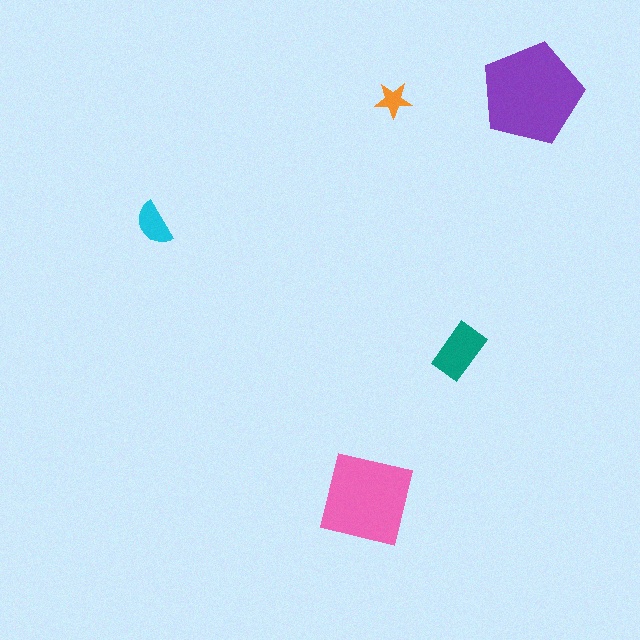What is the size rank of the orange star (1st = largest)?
5th.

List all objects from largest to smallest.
The purple pentagon, the pink square, the teal rectangle, the cyan semicircle, the orange star.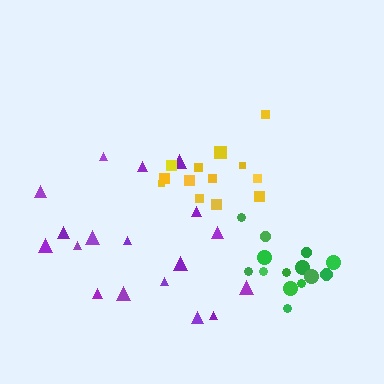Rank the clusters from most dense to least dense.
green, yellow, purple.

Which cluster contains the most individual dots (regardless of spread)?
Purple (19).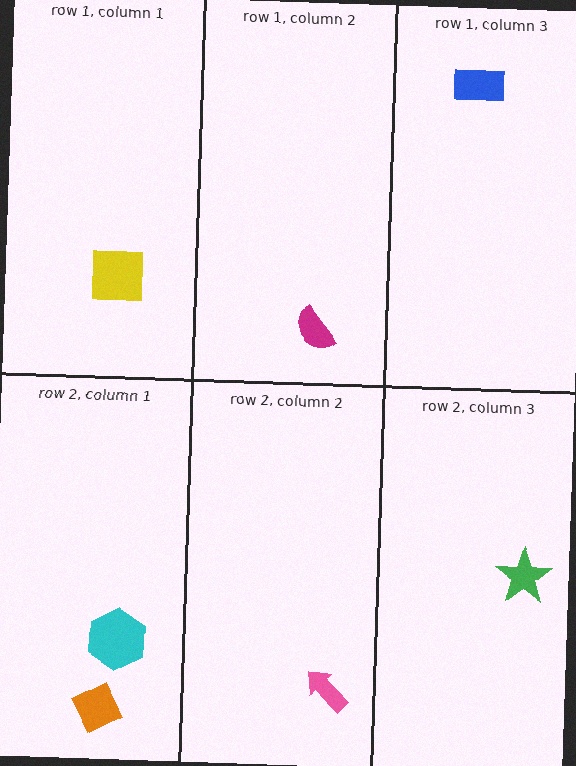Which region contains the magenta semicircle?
The row 1, column 2 region.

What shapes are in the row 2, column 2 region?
The pink arrow.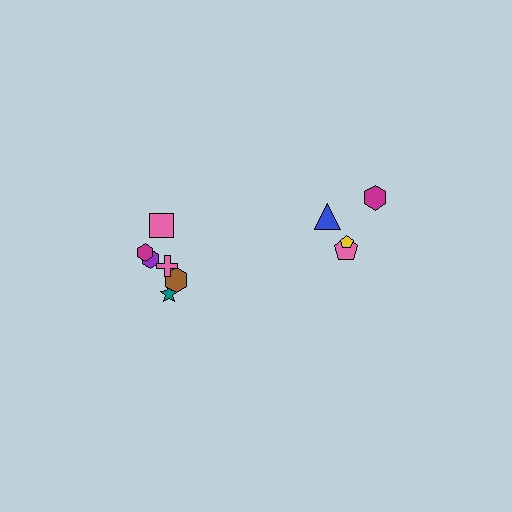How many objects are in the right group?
There are 4 objects.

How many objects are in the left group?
There are 6 objects.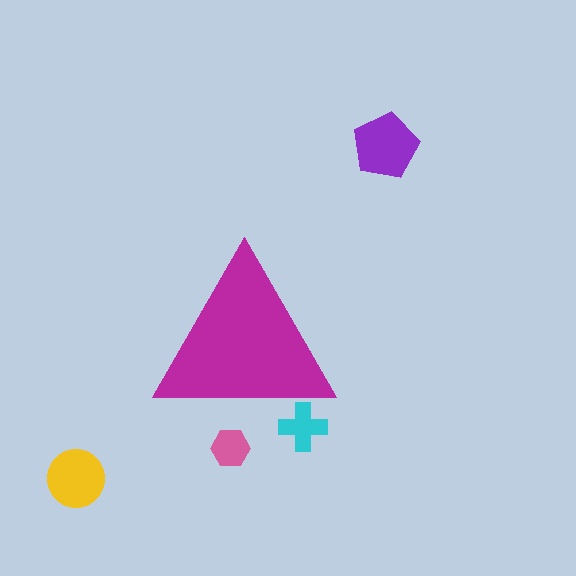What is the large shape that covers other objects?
A magenta triangle.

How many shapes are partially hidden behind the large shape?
2 shapes are partially hidden.